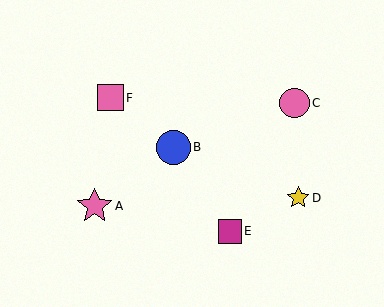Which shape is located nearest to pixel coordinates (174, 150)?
The blue circle (labeled B) at (173, 147) is nearest to that location.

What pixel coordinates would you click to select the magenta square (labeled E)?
Click at (230, 231) to select the magenta square E.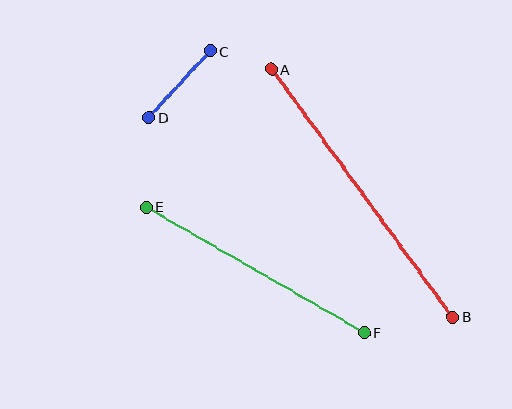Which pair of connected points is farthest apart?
Points A and B are farthest apart.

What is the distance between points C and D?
The distance is approximately 90 pixels.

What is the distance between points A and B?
The distance is approximately 307 pixels.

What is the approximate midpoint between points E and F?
The midpoint is at approximately (255, 270) pixels.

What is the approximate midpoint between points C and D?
The midpoint is at approximately (180, 84) pixels.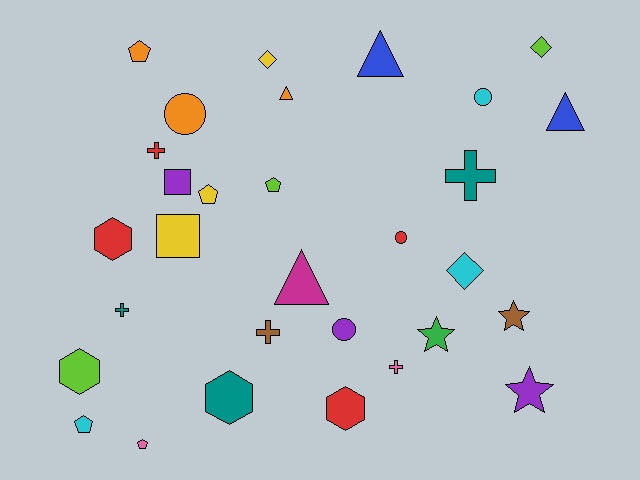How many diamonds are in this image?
There are 3 diamonds.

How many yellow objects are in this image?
There are 3 yellow objects.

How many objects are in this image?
There are 30 objects.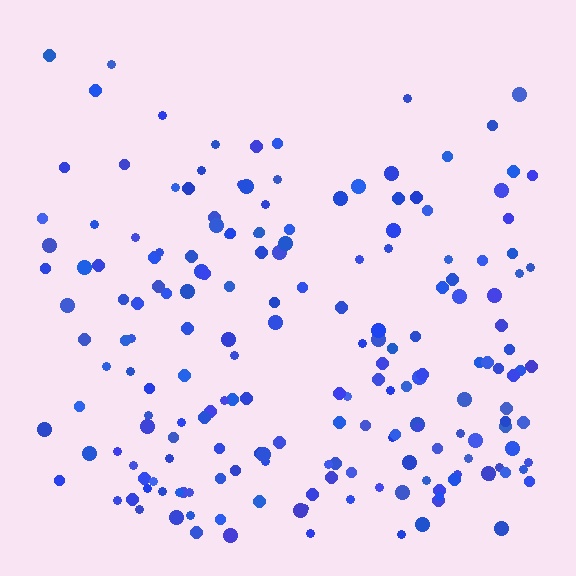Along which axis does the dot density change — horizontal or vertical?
Vertical.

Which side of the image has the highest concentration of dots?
The bottom.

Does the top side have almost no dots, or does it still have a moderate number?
Still a moderate number, just noticeably fewer than the bottom.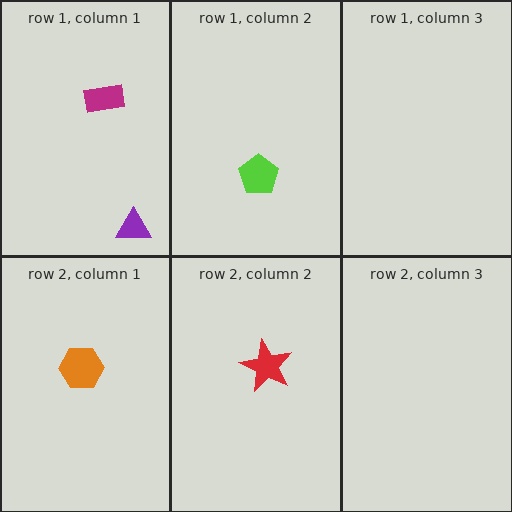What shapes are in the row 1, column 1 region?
The purple triangle, the magenta rectangle.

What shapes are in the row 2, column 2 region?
The red star.